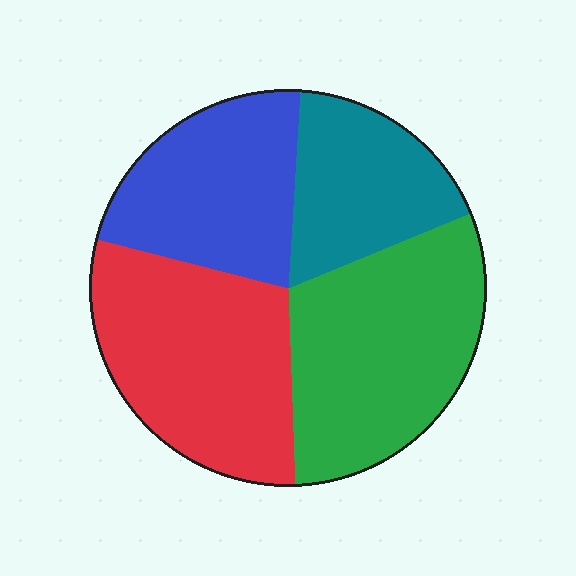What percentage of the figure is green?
Green takes up about one third (1/3) of the figure.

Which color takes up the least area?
Teal, at roughly 20%.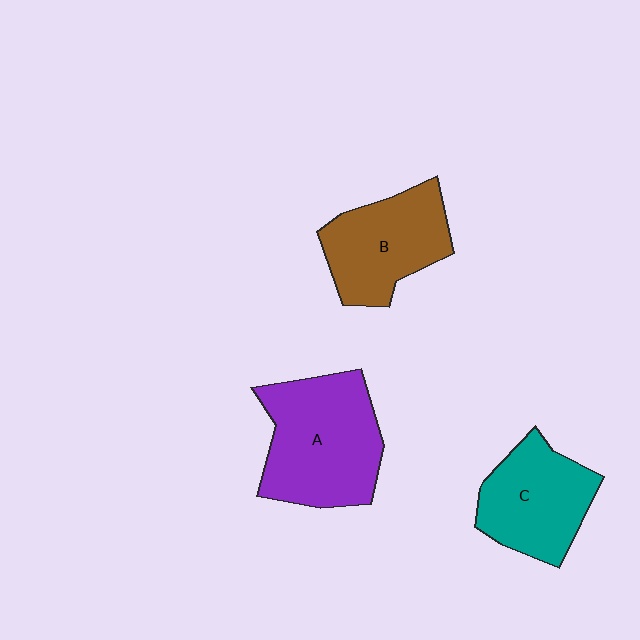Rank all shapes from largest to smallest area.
From largest to smallest: A (purple), B (brown), C (teal).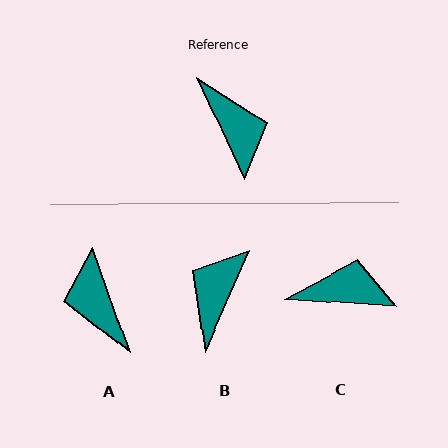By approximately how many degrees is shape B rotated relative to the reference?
Approximately 132 degrees counter-clockwise.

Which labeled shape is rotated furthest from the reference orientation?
A, about 175 degrees away.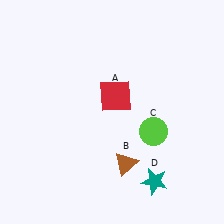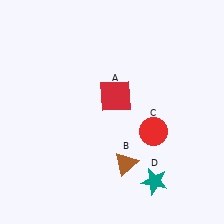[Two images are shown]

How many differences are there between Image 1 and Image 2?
There is 1 difference between the two images.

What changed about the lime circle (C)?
In Image 1, C is lime. In Image 2, it changed to red.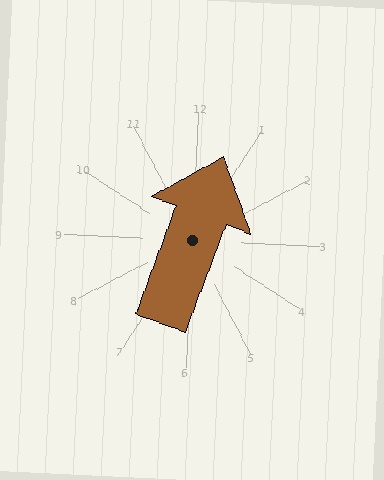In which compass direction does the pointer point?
North.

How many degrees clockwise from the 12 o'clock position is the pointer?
Approximately 18 degrees.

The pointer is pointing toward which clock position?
Roughly 1 o'clock.